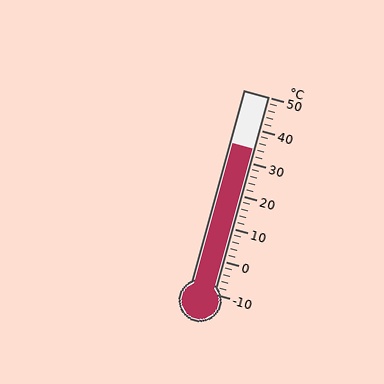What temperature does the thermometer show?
The thermometer shows approximately 34°C.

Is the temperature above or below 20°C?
The temperature is above 20°C.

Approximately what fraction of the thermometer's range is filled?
The thermometer is filled to approximately 75% of its range.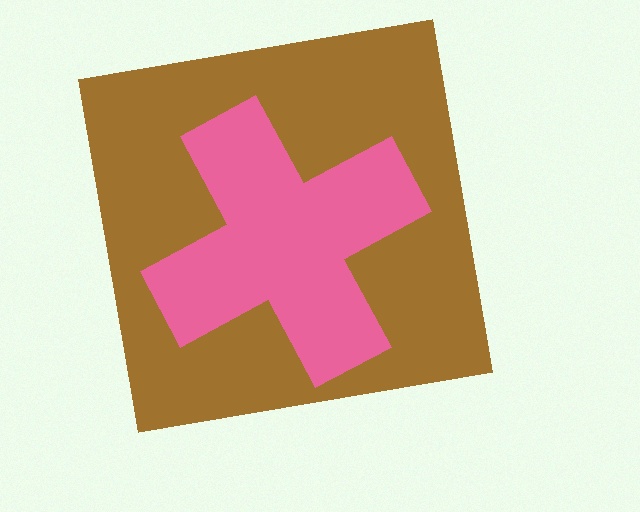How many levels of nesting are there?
2.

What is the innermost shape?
The pink cross.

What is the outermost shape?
The brown square.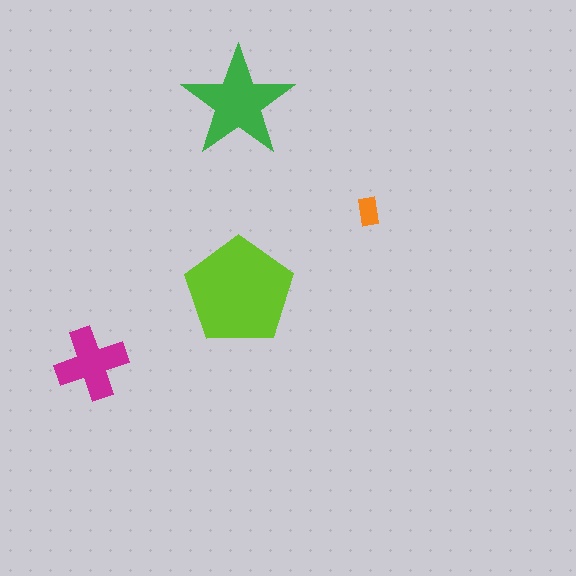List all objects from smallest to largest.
The orange rectangle, the magenta cross, the green star, the lime pentagon.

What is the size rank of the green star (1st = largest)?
2nd.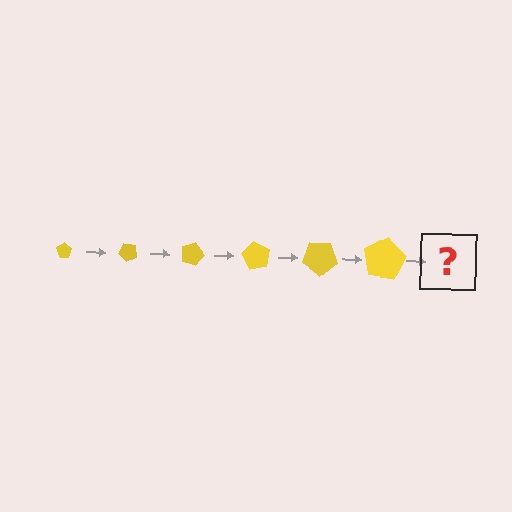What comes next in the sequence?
The next element should be a pentagon, larger than the previous one and rotated 270 degrees from the start.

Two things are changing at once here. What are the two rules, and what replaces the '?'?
The two rules are that the pentagon grows larger each step and it rotates 45 degrees each step. The '?' should be a pentagon, larger than the previous one and rotated 270 degrees from the start.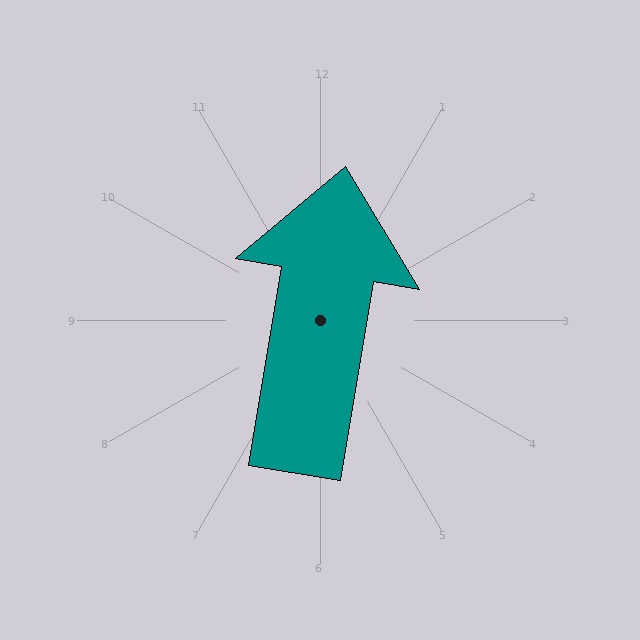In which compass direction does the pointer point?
North.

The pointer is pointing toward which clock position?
Roughly 12 o'clock.